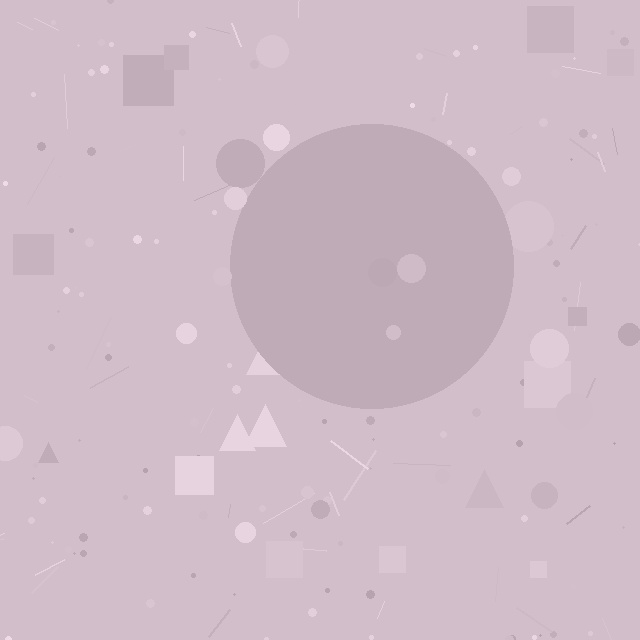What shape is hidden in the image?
A circle is hidden in the image.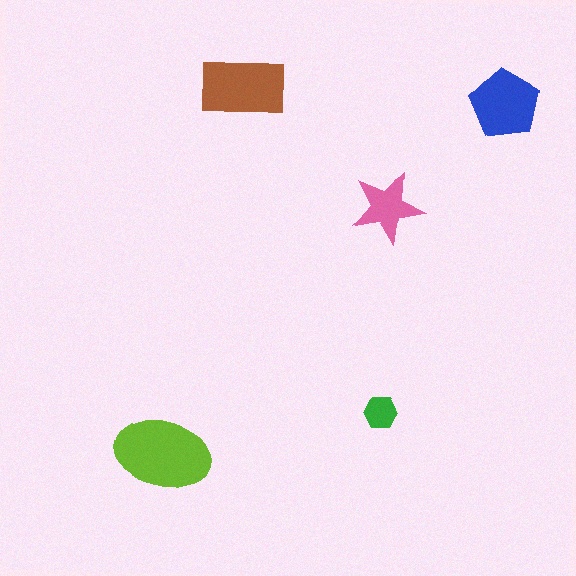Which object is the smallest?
The green hexagon.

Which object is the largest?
The lime ellipse.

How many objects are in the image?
There are 5 objects in the image.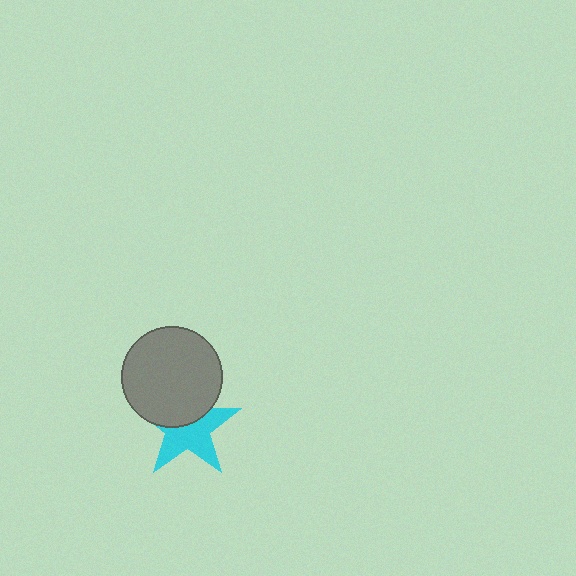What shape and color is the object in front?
The object in front is a gray circle.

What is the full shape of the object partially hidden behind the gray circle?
The partially hidden object is a cyan star.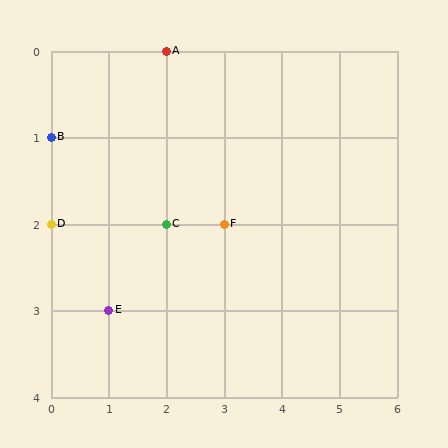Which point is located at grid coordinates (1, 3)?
Point E is at (1, 3).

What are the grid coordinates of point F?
Point F is at grid coordinates (3, 2).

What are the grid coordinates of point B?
Point B is at grid coordinates (0, 1).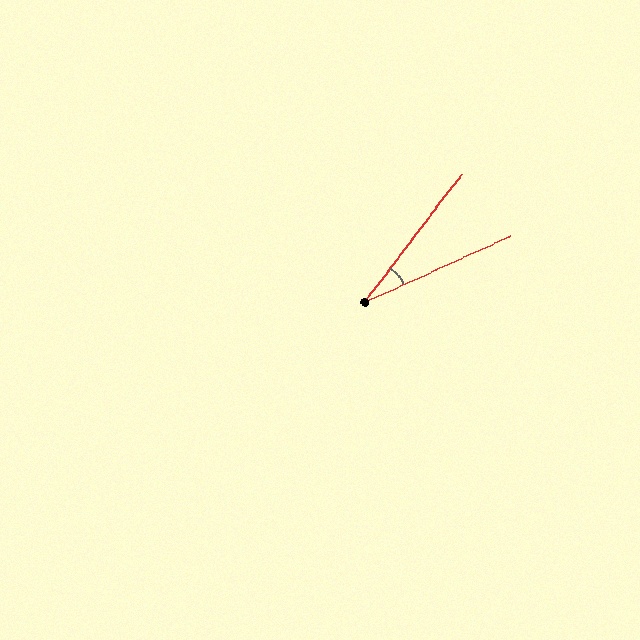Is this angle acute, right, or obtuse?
It is acute.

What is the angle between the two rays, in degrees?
Approximately 28 degrees.